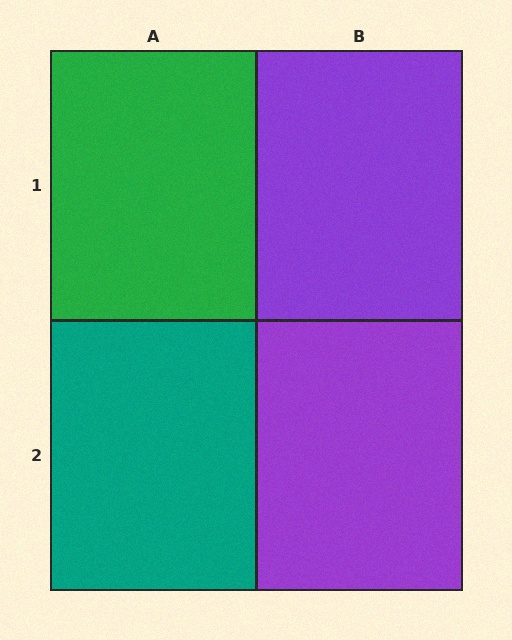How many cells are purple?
2 cells are purple.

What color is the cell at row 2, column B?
Purple.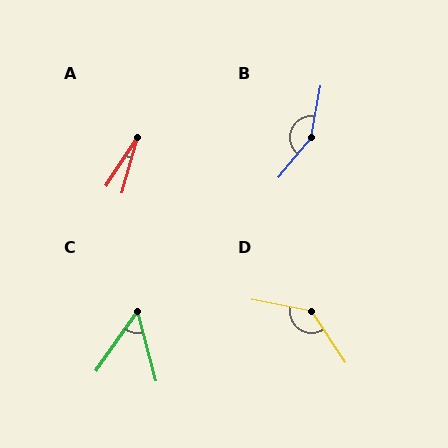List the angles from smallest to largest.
A (17°), C (50°), D (134°), B (151°).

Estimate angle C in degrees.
Approximately 50 degrees.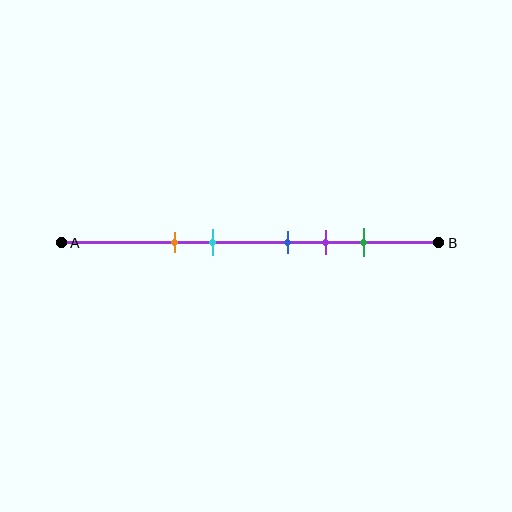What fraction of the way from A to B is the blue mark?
The blue mark is approximately 60% (0.6) of the way from A to B.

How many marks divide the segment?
There are 5 marks dividing the segment.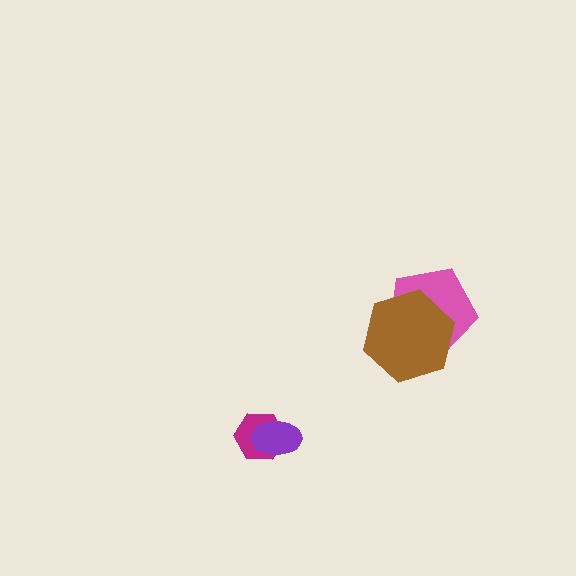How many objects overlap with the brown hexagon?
1 object overlaps with the brown hexagon.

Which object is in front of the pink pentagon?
The brown hexagon is in front of the pink pentagon.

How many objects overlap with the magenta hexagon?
1 object overlaps with the magenta hexagon.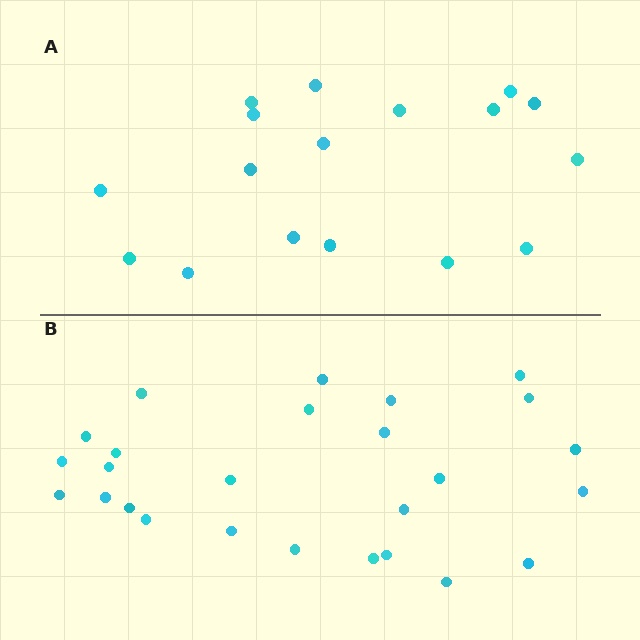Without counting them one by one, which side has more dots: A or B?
Region B (the bottom region) has more dots.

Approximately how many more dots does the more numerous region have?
Region B has roughly 8 or so more dots than region A.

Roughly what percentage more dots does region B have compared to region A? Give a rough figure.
About 55% more.